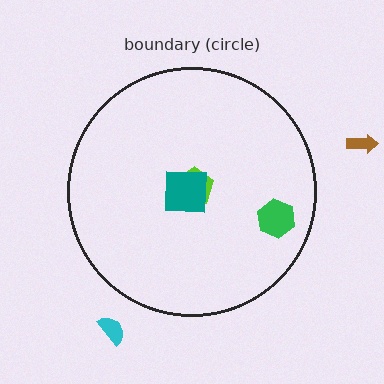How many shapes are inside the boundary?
3 inside, 2 outside.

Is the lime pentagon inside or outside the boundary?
Inside.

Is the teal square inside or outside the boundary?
Inside.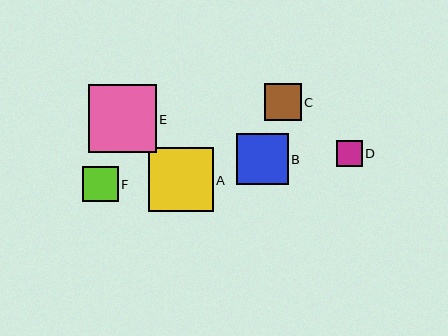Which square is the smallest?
Square D is the smallest with a size of approximately 26 pixels.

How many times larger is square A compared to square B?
Square A is approximately 1.2 times the size of square B.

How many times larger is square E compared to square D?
Square E is approximately 2.6 times the size of square D.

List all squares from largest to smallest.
From largest to smallest: E, A, B, C, F, D.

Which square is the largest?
Square E is the largest with a size of approximately 68 pixels.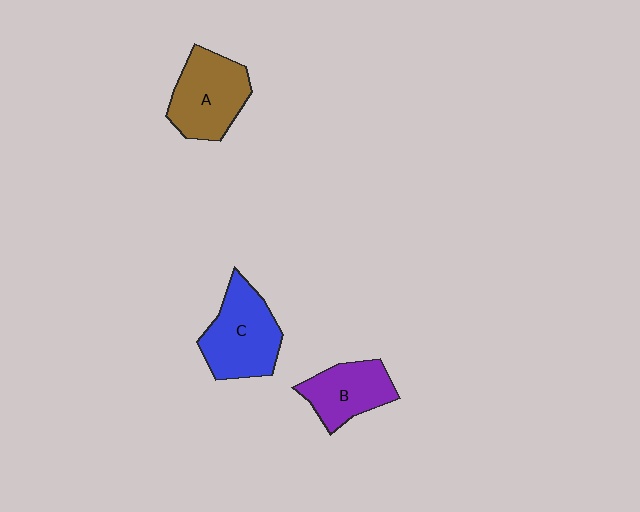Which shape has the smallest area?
Shape B (purple).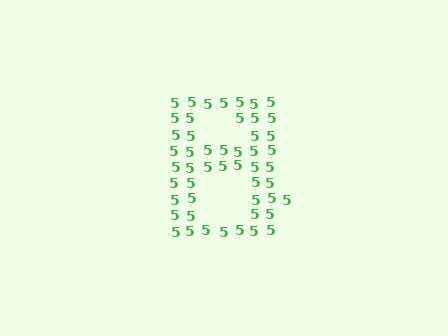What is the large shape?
The large shape is the letter B.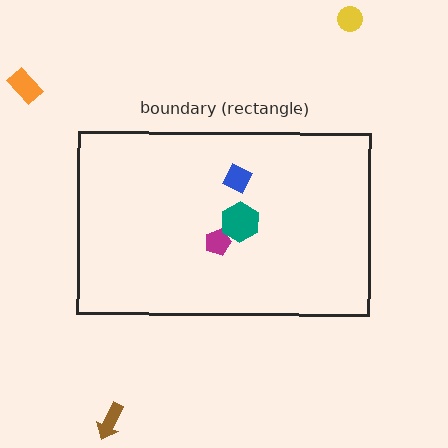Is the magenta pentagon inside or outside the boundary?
Inside.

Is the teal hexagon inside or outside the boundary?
Inside.